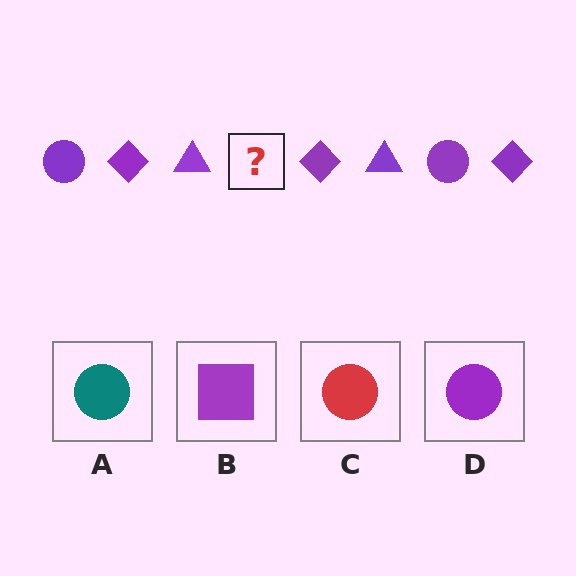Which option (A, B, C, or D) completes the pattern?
D.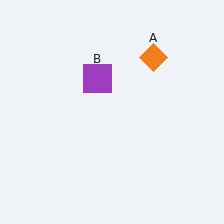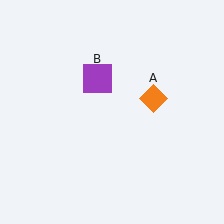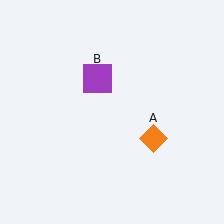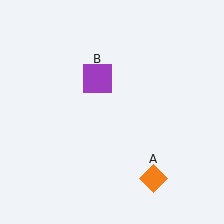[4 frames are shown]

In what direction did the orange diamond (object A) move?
The orange diamond (object A) moved down.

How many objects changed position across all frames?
1 object changed position: orange diamond (object A).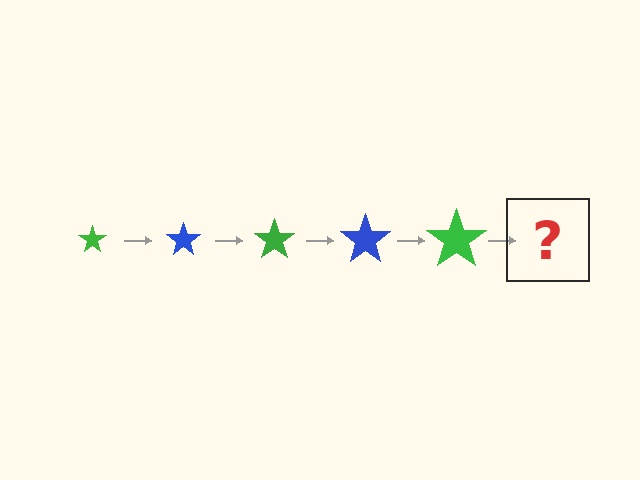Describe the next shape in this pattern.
It should be a blue star, larger than the previous one.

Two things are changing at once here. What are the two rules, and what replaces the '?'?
The two rules are that the star grows larger each step and the color cycles through green and blue. The '?' should be a blue star, larger than the previous one.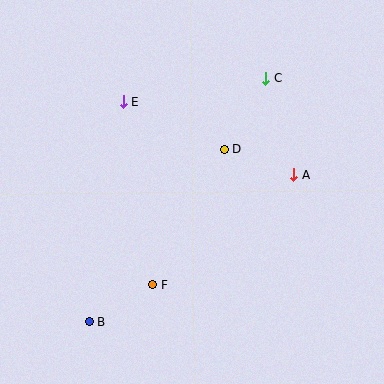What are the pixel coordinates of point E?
Point E is at (123, 101).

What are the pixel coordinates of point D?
Point D is at (224, 149).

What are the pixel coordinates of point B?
Point B is at (90, 322).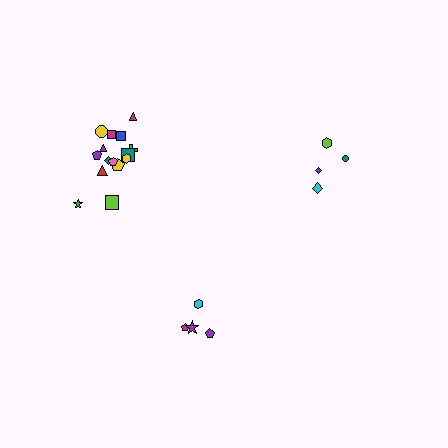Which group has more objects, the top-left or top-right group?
The top-left group.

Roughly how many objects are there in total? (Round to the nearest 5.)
Roughly 25 objects in total.